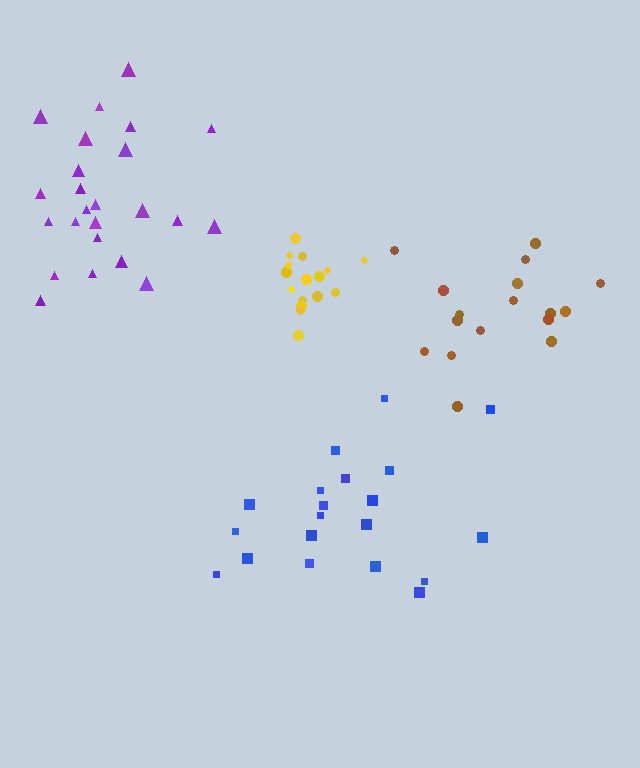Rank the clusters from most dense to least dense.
yellow, brown, purple, blue.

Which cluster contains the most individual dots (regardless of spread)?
Purple (24).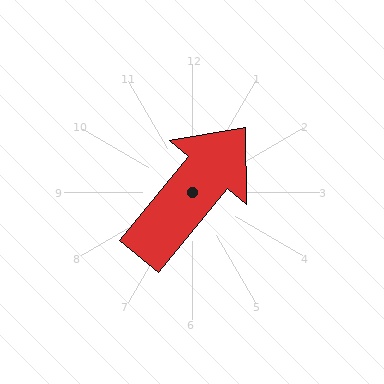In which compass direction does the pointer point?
Northeast.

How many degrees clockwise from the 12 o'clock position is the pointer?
Approximately 40 degrees.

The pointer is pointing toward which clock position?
Roughly 1 o'clock.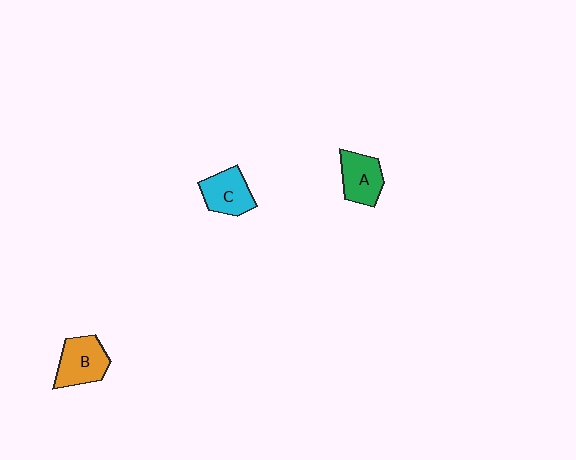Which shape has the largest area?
Shape B (orange).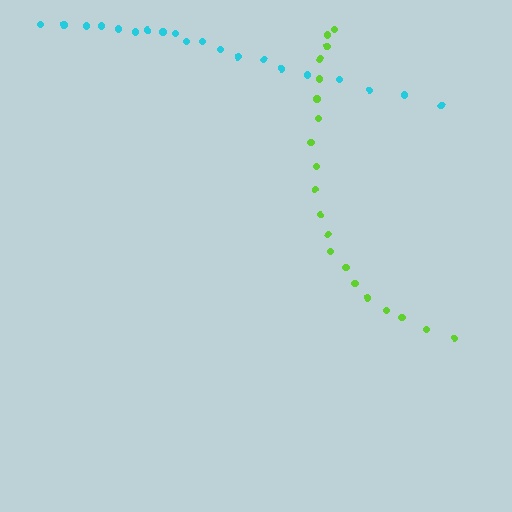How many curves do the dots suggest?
There are 2 distinct paths.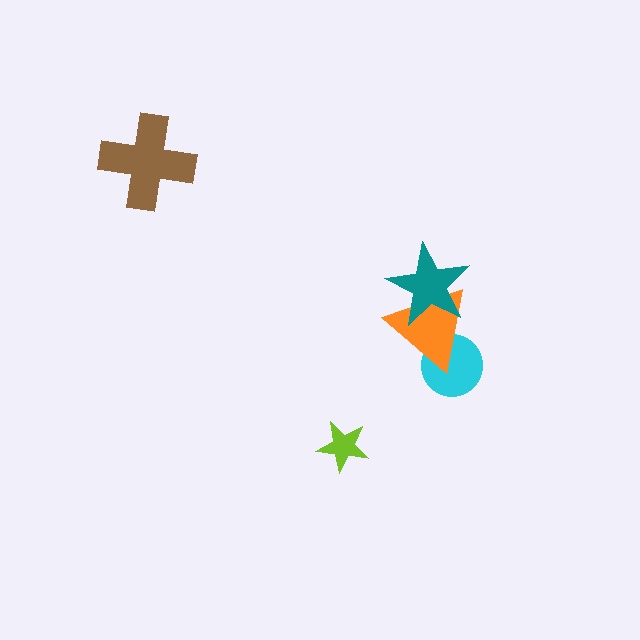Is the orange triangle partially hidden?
Yes, it is partially covered by another shape.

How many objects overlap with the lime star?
0 objects overlap with the lime star.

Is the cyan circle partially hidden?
Yes, it is partially covered by another shape.